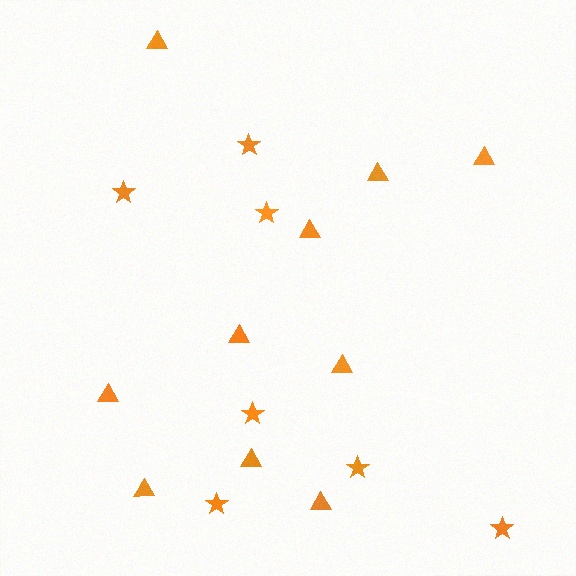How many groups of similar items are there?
There are 2 groups: one group of triangles (10) and one group of stars (7).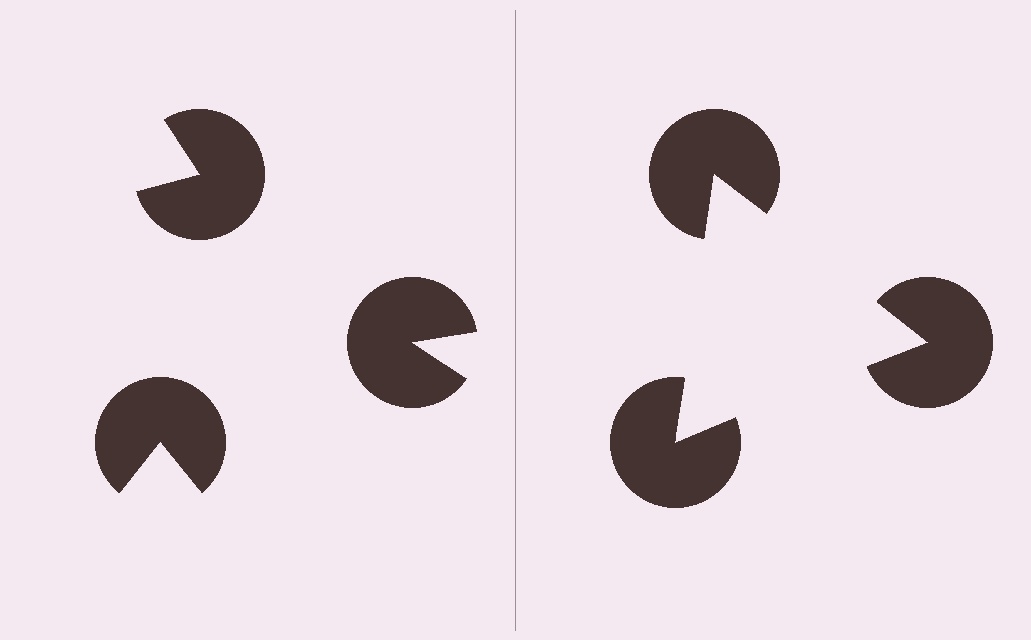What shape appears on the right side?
An illusory triangle.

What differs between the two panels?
The pac-man discs are positioned identically on both sides; only the wedge orientations differ. On the right they align to a triangle; on the left they are misaligned.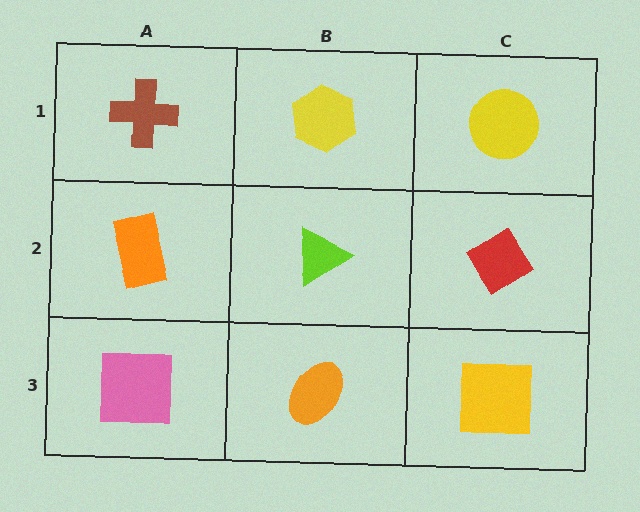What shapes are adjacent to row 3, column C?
A red diamond (row 2, column C), an orange ellipse (row 3, column B).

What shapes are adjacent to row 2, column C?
A yellow circle (row 1, column C), a yellow square (row 3, column C), a lime triangle (row 2, column B).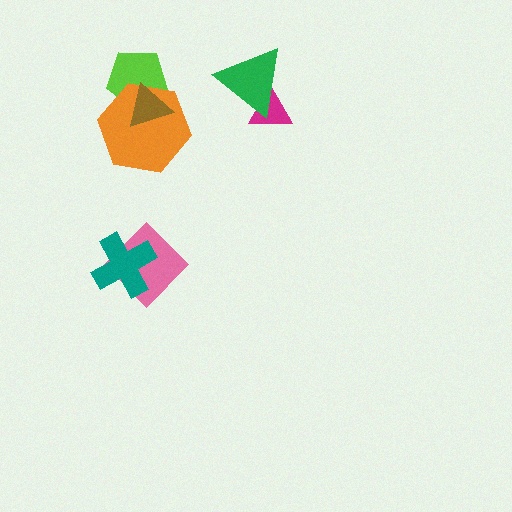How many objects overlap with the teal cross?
1 object overlaps with the teal cross.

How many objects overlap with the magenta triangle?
1 object overlaps with the magenta triangle.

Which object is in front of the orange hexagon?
The brown triangle is in front of the orange hexagon.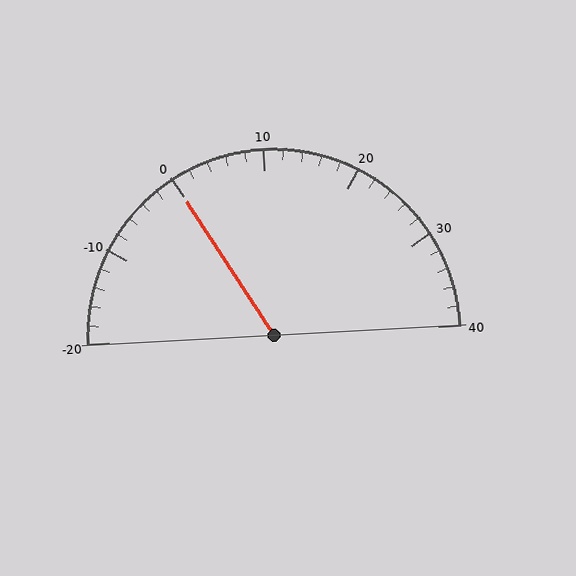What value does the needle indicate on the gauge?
The needle indicates approximately 0.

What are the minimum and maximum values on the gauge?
The gauge ranges from -20 to 40.